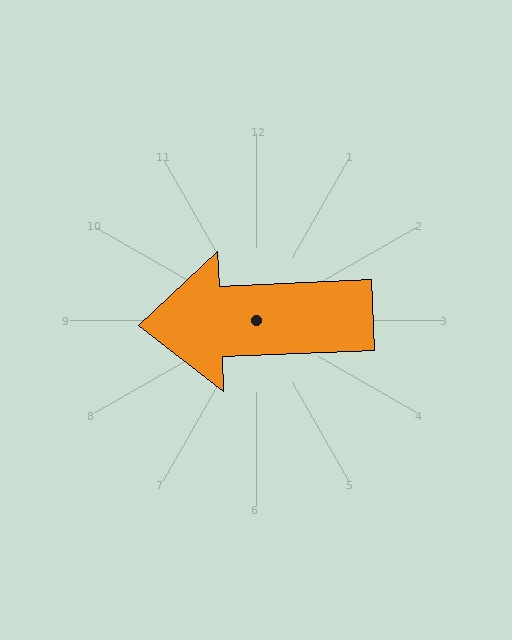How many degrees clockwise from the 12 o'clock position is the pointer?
Approximately 268 degrees.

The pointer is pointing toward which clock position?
Roughly 9 o'clock.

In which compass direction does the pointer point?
West.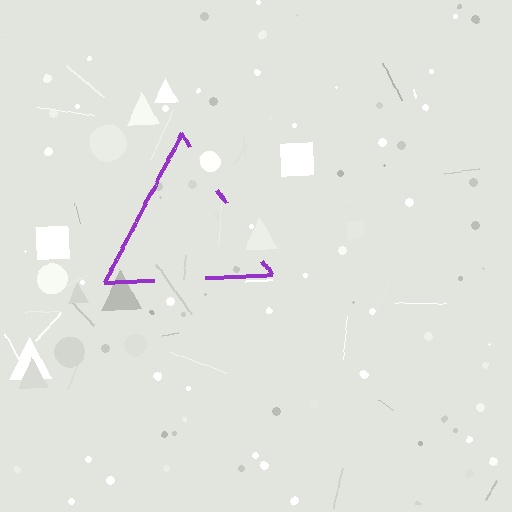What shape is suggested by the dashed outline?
The dashed outline suggests a triangle.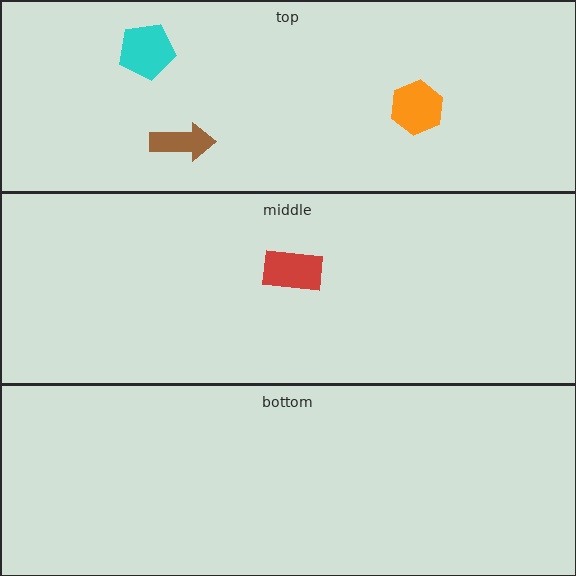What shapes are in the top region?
The cyan pentagon, the brown arrow, the orange hexagon.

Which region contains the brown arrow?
The top region.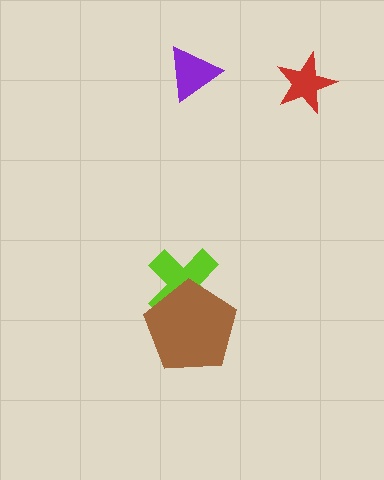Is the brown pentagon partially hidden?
No, no other shape covers it.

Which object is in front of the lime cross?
The brown pentagon is in front of the lime cross.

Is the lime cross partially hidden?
Yes, it is partially covered by another shape.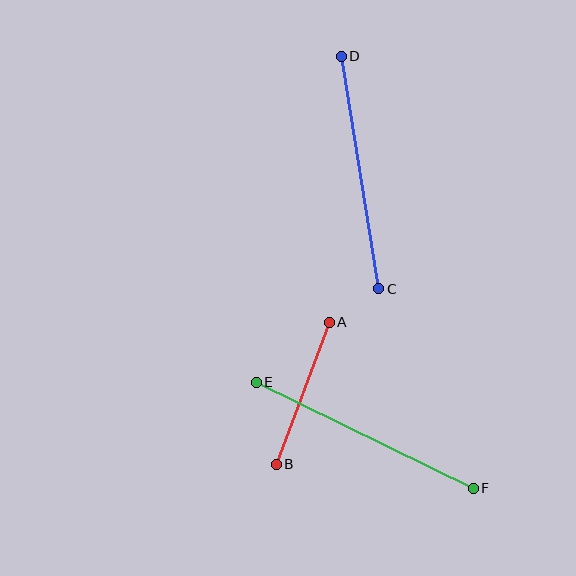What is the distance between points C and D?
The distance is approximately 235 pixels.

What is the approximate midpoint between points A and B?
The midpoint is at approximately (303, 393) pixels.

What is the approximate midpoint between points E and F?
The midpoint is at approximately (365, 435) pixels.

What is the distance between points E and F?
The distance is approximately 241 pixels.